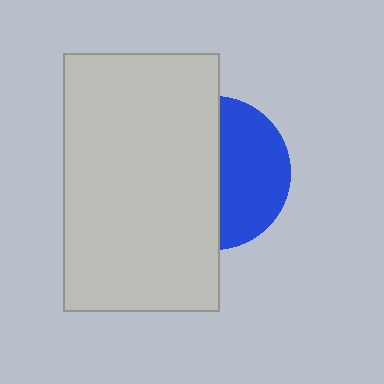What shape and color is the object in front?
The object in front is a light gray rectangle.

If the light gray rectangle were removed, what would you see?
You would see the complete blue circle.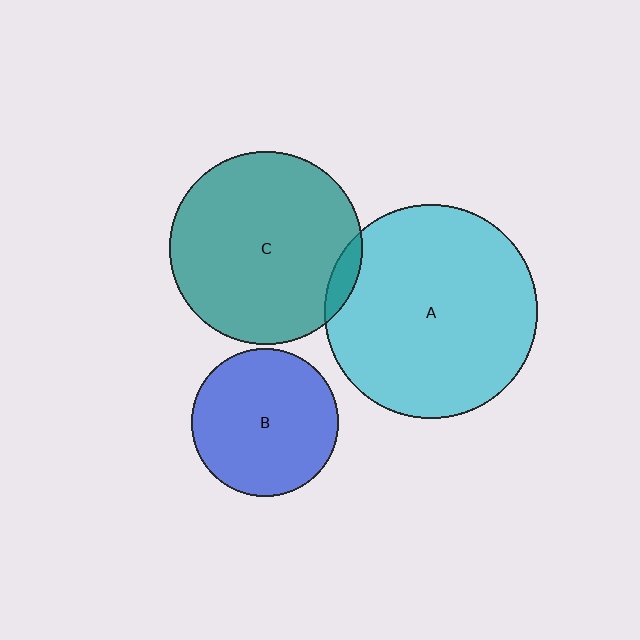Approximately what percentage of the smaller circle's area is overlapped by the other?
Approximately 5%.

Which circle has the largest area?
Circle A (cyan).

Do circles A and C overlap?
Yes.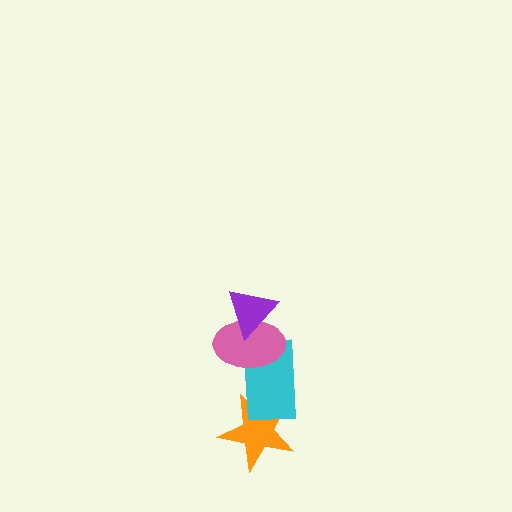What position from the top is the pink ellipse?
The pink ellipse is 2nd from the top.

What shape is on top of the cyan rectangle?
The pink ellipse is on top of the cyan rectangle.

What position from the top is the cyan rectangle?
The cyan rectangle is 3rd from the top.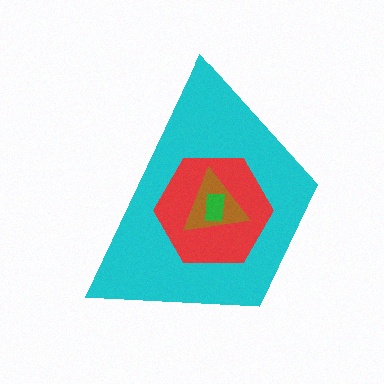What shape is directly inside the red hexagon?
The brown triangle.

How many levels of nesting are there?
4.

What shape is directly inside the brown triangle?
The green rectangle.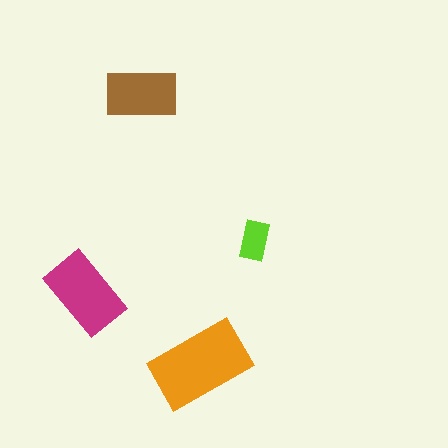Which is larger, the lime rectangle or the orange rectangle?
The orange one.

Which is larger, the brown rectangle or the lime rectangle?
The brown one.